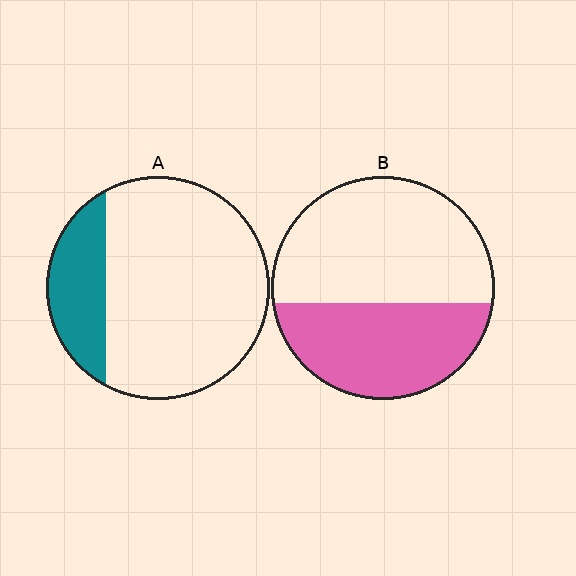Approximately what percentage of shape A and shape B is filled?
A is approximately 20% and B is approximately 40%.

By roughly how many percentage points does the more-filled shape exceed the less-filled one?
By roughly 20 percentage points (B over A).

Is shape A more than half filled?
No.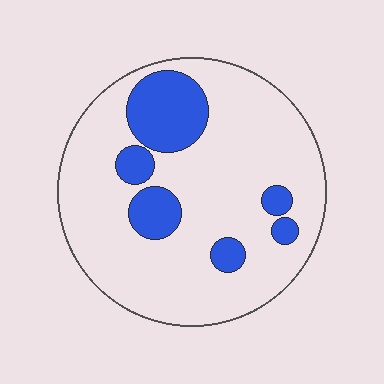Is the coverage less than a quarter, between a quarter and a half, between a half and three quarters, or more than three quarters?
Less than a quarter.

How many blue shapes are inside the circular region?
6.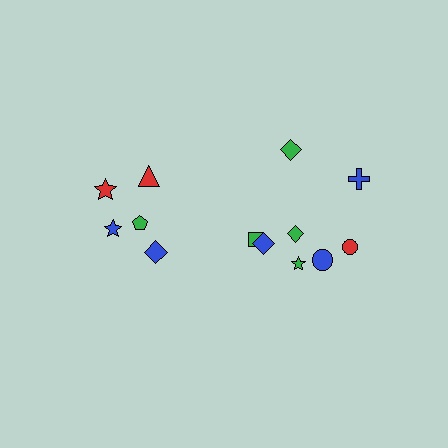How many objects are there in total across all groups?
There are 13 objects.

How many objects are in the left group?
There are 5 objects.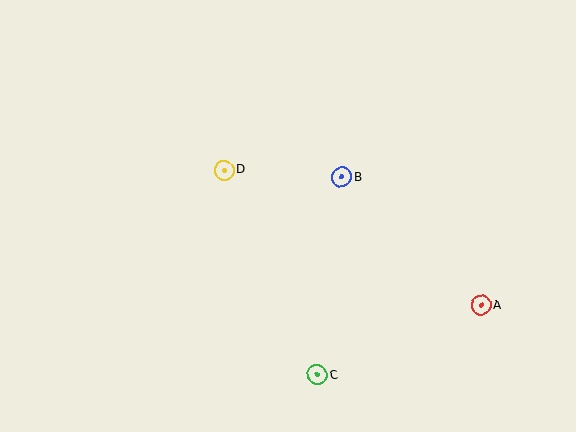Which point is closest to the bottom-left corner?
Point C is closest to the bottom-left corner.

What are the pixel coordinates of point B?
Point B is at (342, 177).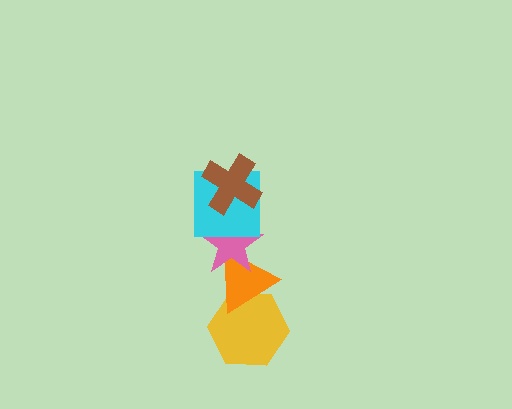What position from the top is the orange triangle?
The orange triangle is 4th from the top.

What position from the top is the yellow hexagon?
The yellow hexagon is 5th from the top.